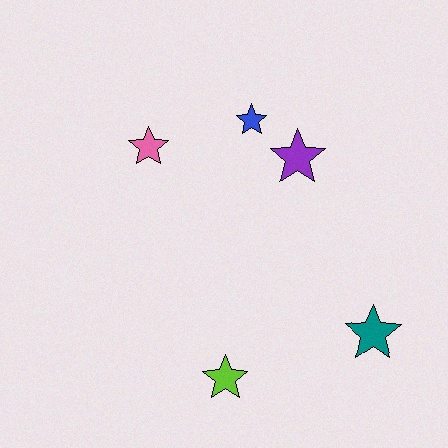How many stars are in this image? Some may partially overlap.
There are 5 stars.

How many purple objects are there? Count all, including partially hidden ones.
There is 1 purple object.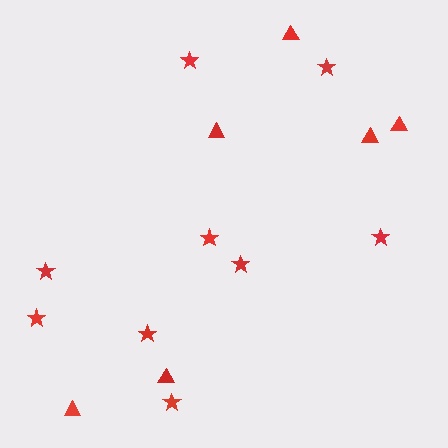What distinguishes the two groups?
There are 2 groups: one group of triangles (6) and one group of stars (9).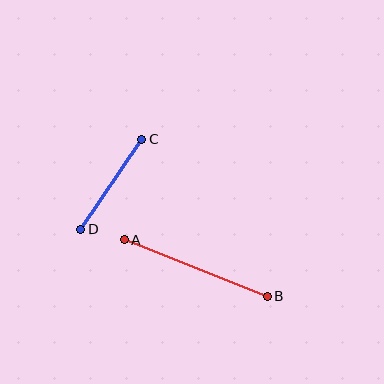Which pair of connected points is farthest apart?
Points A and B are farthest apart.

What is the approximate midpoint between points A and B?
The midpoint is at approximately (196, 268) pixels.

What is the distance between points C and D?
The distance is approximately 109 pixels.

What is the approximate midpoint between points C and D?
The midpoint is at approximately (111, 184) pixels.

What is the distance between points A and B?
The distance is approximately 153 pixels.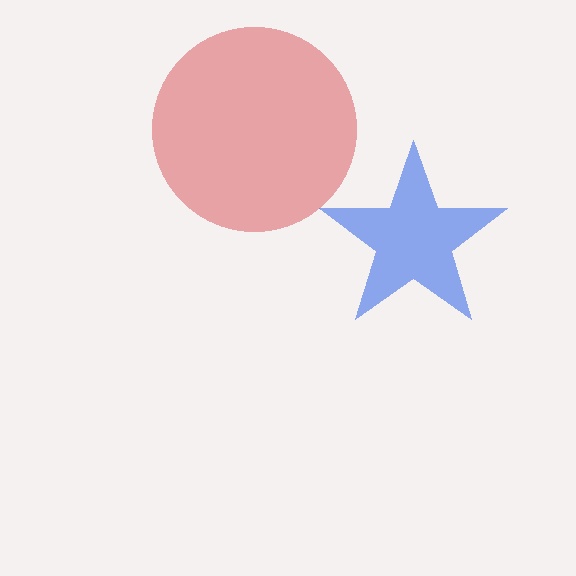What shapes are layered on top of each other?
The layered shapes are: a red circle, a blue star.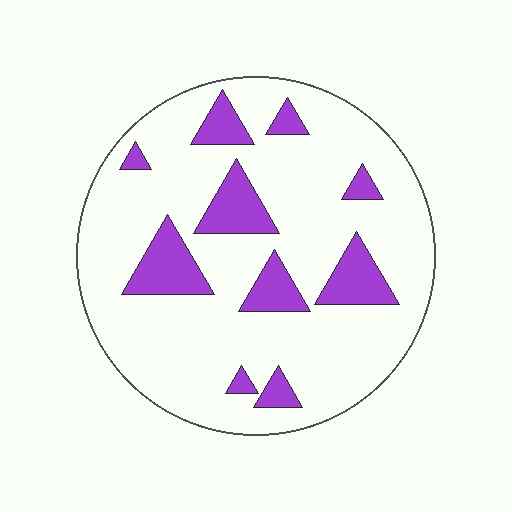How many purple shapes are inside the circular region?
10.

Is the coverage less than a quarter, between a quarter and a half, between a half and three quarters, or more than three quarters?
Less than a quarter.